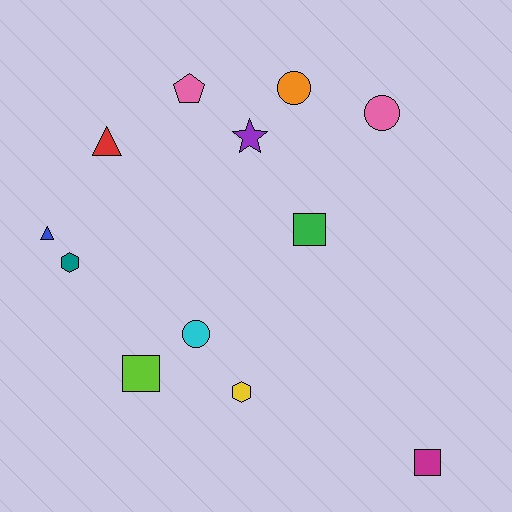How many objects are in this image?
There are 12 objects.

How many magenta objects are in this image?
There is 1 magenta object.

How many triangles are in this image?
There are 2 triangles.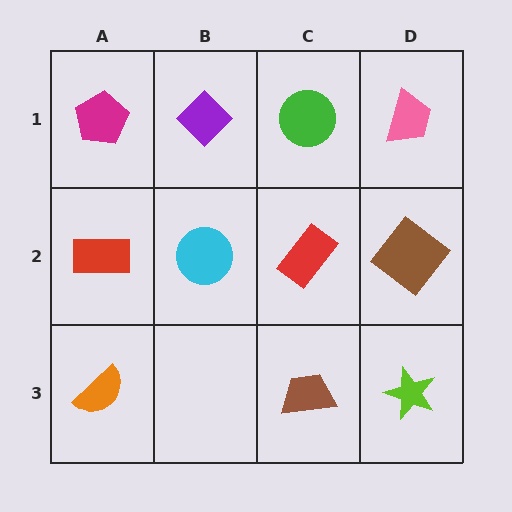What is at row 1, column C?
A green circle.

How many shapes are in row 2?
4 shapes.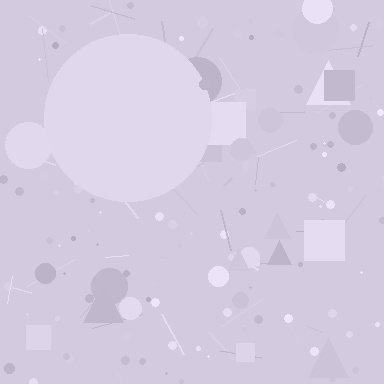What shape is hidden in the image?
A circle is hidden in the image.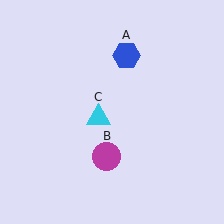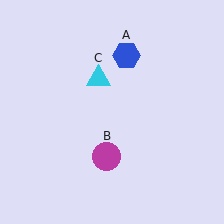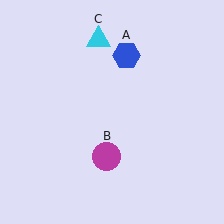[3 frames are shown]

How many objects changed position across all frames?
1 object changed position: cyan triangle (object C).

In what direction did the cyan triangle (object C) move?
The cyan triangle (object C) moved up.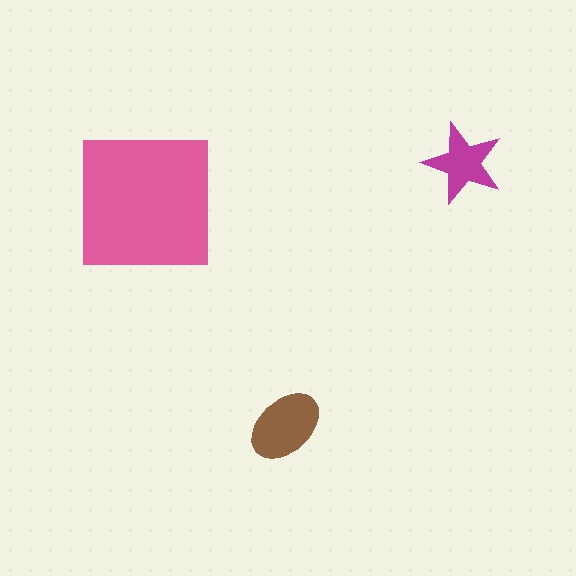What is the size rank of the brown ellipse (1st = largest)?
2nd.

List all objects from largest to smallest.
The pink square, the brown ellipse, the magenta star.